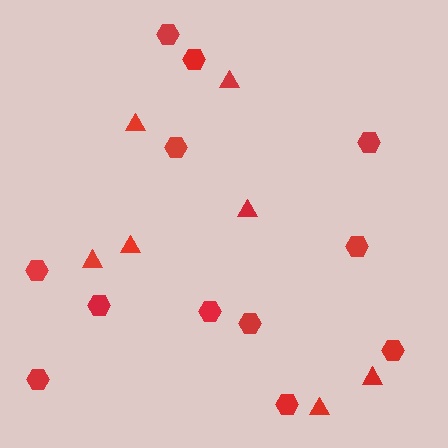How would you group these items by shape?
There are 2 groups: one group of hexagons (12) and one group of triangles (7).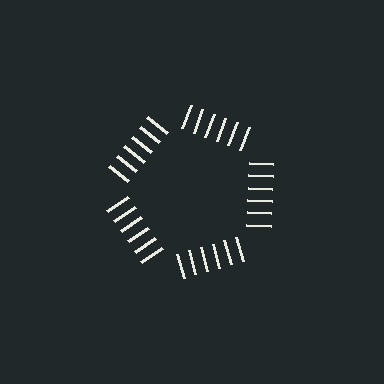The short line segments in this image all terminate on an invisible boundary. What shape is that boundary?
An illusory pentagon — the line segments terminate on its edges but no continuous stroke is drawn.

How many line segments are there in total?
30 — 6 along each of the 5 edges.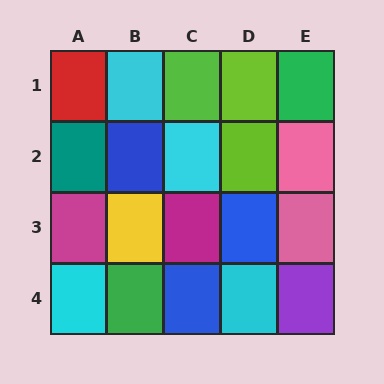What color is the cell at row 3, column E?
Pink.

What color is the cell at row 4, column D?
Cyan.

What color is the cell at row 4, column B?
Green.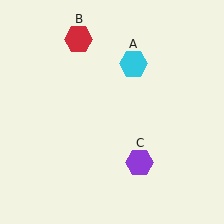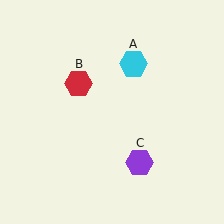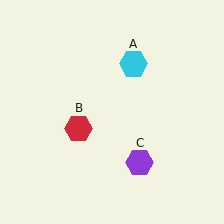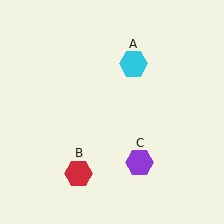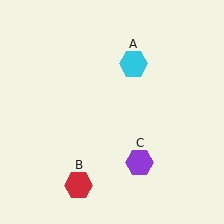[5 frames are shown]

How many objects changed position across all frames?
1 object changed position: red hexagon (object B).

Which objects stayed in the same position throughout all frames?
Cyan hexagon (object A) and purple hexagon (object C) remained stationary.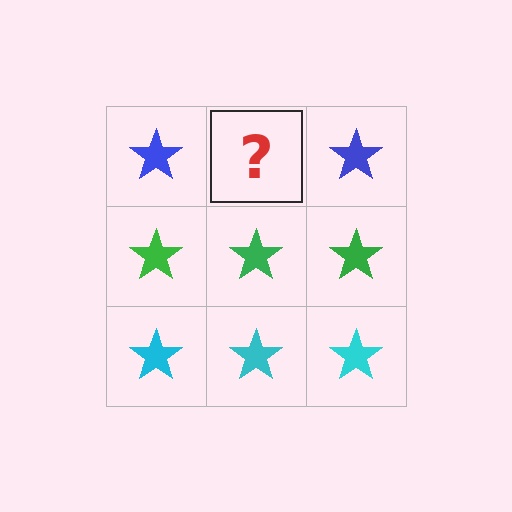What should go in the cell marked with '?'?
The missing cell should contain a blue star.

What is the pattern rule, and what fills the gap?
The rule is that each row has a consistent color. The gap should be filled with a blue star.